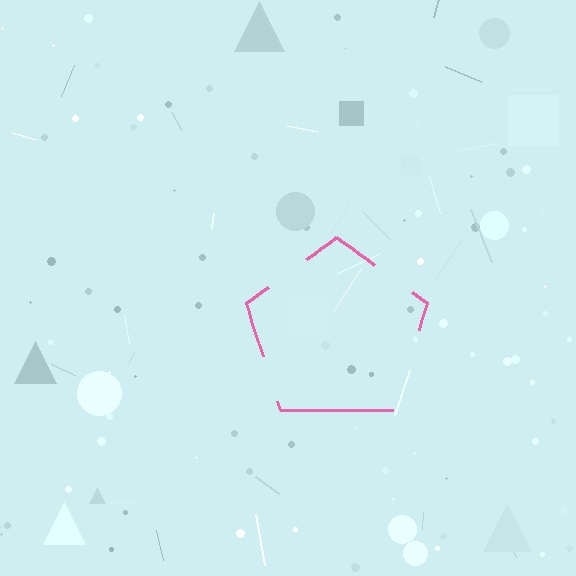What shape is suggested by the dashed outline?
The dashed outline suggests a pentagon.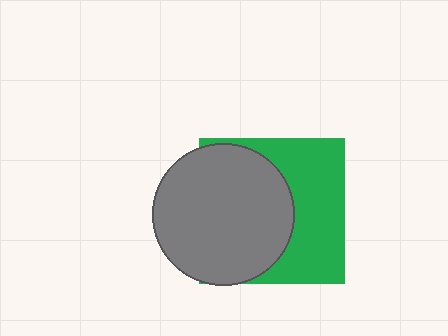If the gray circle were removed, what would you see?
You would see the complete green square.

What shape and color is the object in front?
The object in front is a gray circle.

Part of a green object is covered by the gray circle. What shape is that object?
It is a square.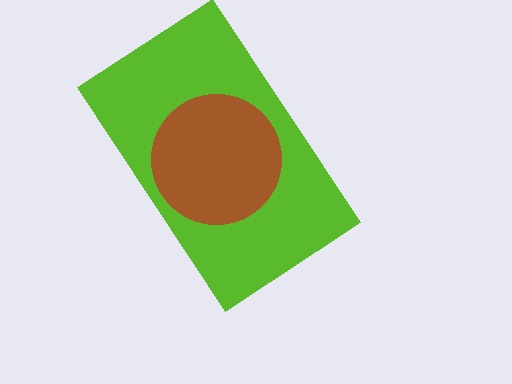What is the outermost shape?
The lime rectangle.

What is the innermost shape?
The brown circle.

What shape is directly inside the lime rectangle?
The brown circle.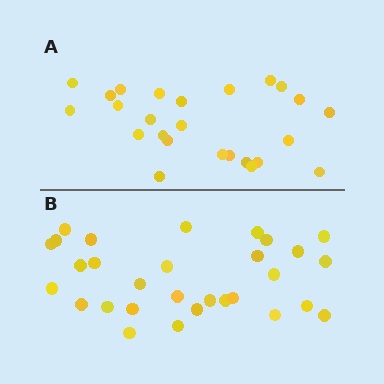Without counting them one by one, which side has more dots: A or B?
Region B (the bottom region) has more dots.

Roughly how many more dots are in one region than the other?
Region B has about 5 more dots than region A.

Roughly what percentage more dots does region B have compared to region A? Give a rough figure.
About 20% more.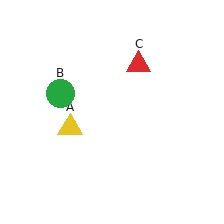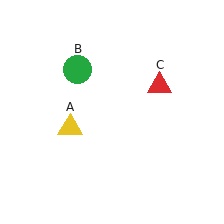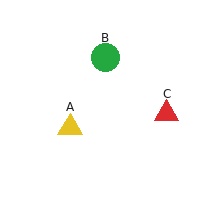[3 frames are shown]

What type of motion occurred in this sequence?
The green circle (object B), red triangle (object C) rotated clockwise around the center of the scene.